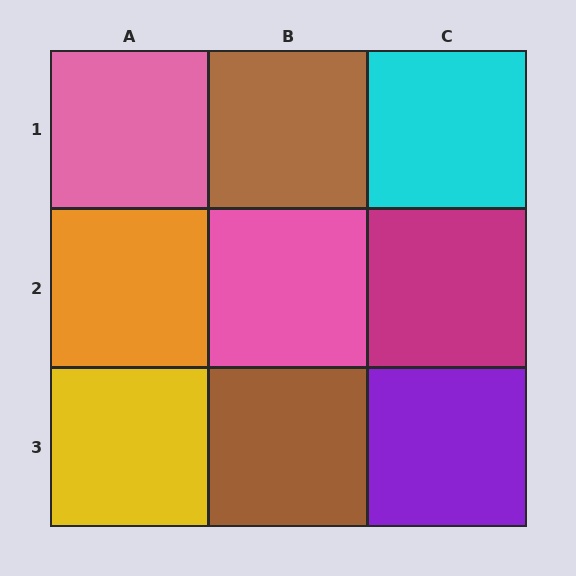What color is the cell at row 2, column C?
Magenta.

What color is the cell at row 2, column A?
Orange.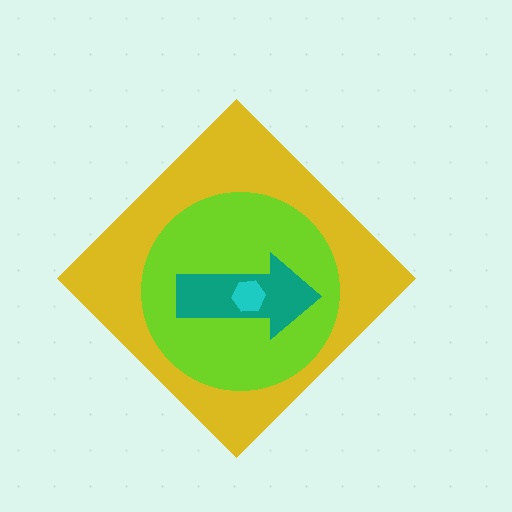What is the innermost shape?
The cyan hexagon.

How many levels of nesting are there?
4.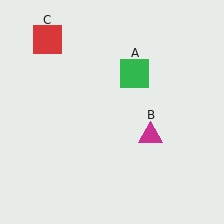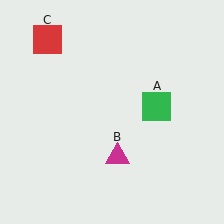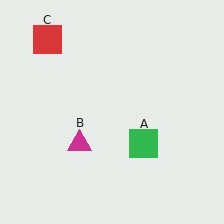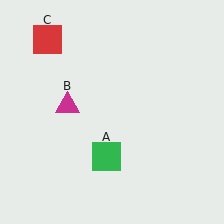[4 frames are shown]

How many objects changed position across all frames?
2 objects changed position: green square (object A), magenta triangle (object B).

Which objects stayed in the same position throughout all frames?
Red square (object C) remained stationary.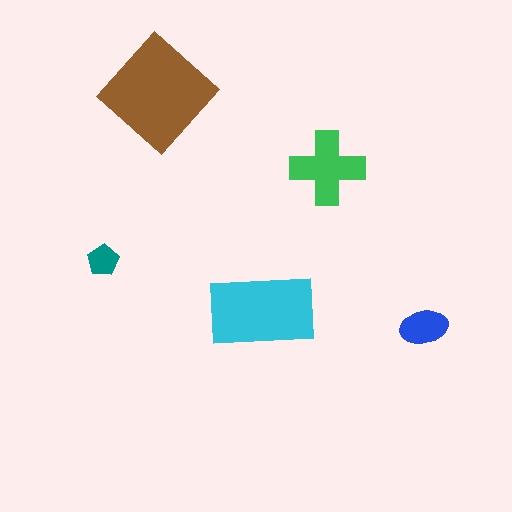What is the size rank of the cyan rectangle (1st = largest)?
2nd.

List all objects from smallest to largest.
The teal pentagon, the blue ellipse, the green cross, the cyan rectangle, the brown diamond.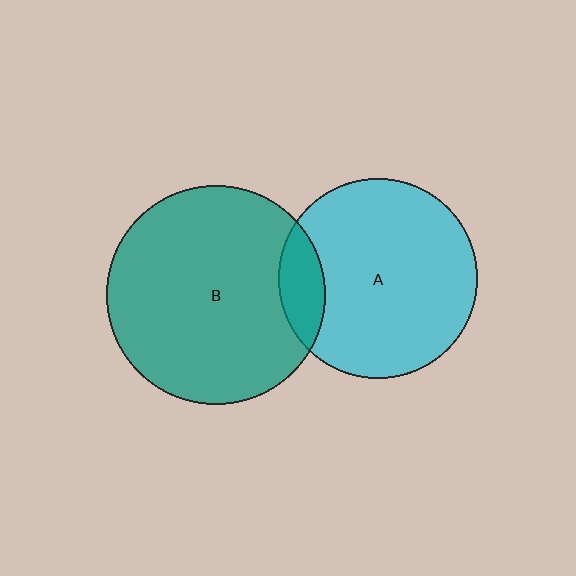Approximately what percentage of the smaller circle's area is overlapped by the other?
Approximately 15%.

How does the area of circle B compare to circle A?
Approximately 1.2 times.